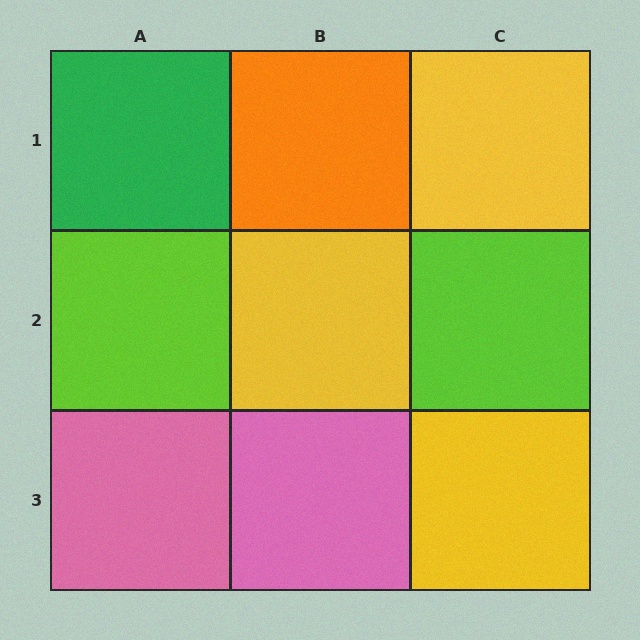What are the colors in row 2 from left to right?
Lime, yellow, lime.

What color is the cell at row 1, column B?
Orange.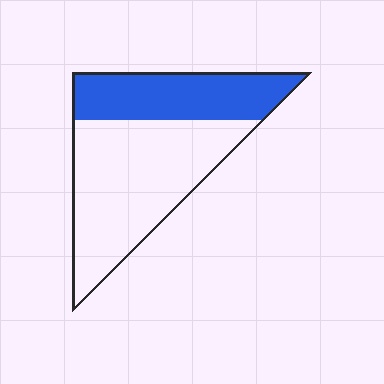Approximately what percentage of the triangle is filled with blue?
Approximately 35%.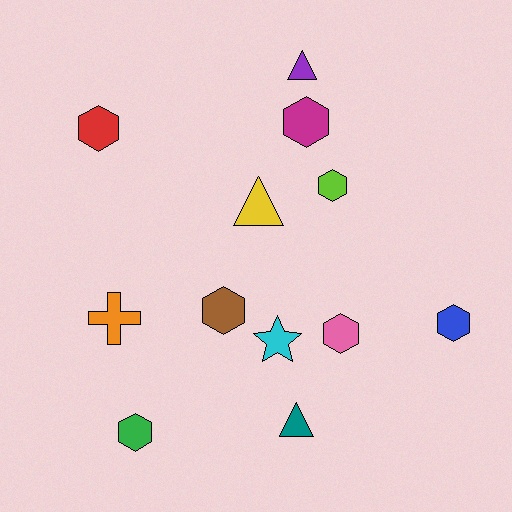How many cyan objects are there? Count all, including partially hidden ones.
There is 1 cyan object.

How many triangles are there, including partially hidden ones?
There are 3 triangles.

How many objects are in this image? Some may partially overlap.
There are 12 objects.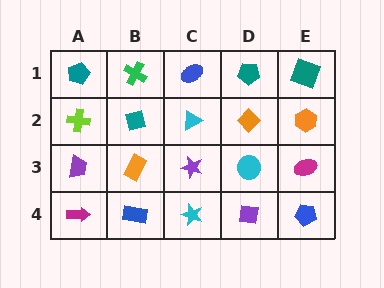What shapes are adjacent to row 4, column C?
A purple star (row 3, column C), a blue rectangle (row 4, column B), a purple square (row 4, column D).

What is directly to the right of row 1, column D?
A teal square.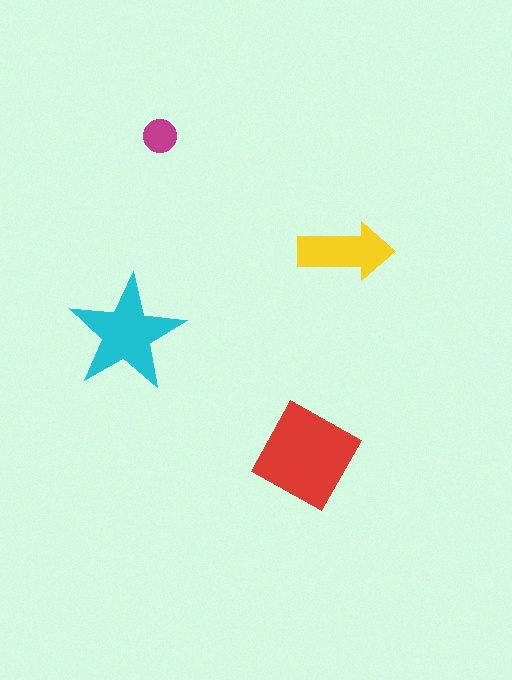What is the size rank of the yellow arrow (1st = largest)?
3rd.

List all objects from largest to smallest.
The red diamond, the cyan star, the yellow arrow, the magenta circle.